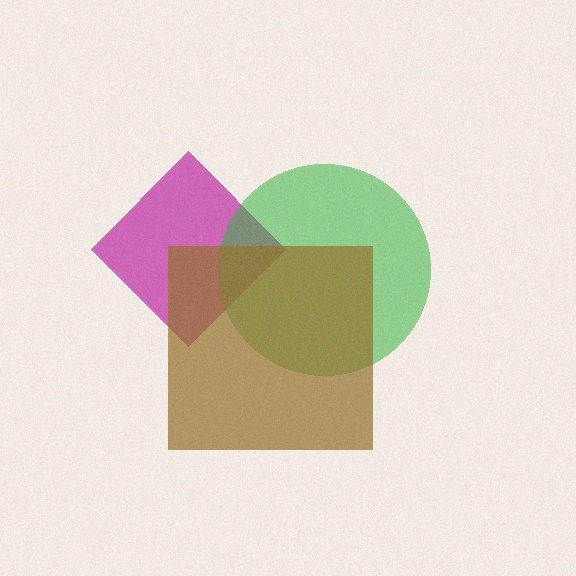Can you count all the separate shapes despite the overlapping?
Yes, there are 3 separate shapes.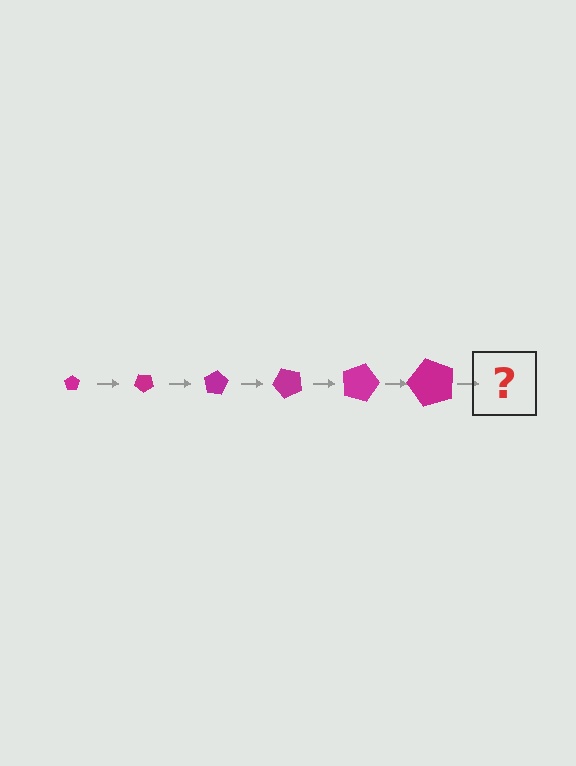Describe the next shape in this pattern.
It should be a pentagon, larger than the previous one and rotated 240 degrees from the start.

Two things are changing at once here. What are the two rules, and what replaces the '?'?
The two rules are that the pentagon grows larger each step and it rotates 40 degrees each step. The '?' should be a pentagon, larger than the previous one and rotated 240 degrees from the start.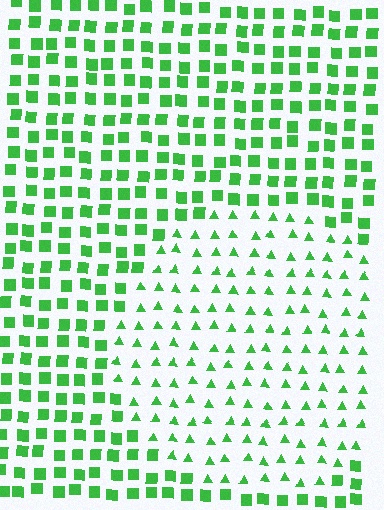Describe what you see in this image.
The image is filled with small green elements arranged in a uniform grid. A circle-shaped region contains triangles, while the surrounding area contains squares. The boundary is defined purely by the change in element shape.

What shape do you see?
I see a circle.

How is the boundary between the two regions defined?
The boundary is defined by a change in element shape: triangles inside vs. squares outside. All elements share the same color and spacing.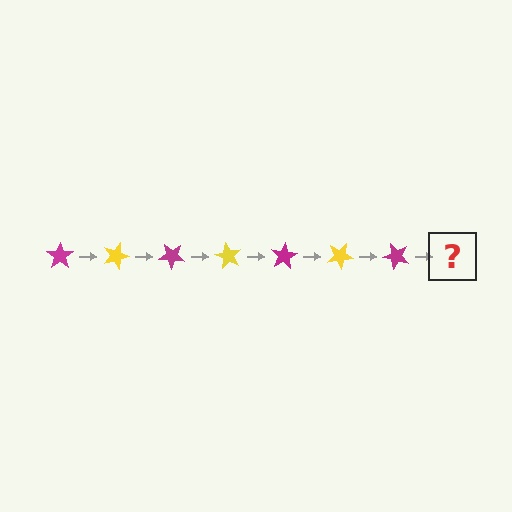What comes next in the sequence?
The next element should be a yellow star, rotated 140 degrees from the start.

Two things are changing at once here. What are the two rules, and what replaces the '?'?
The two rules are that it rotates 20 degrees each step and the color cycles through magenta and yellow. The '?' should be a yellow star, rotated 140 degrees from the start.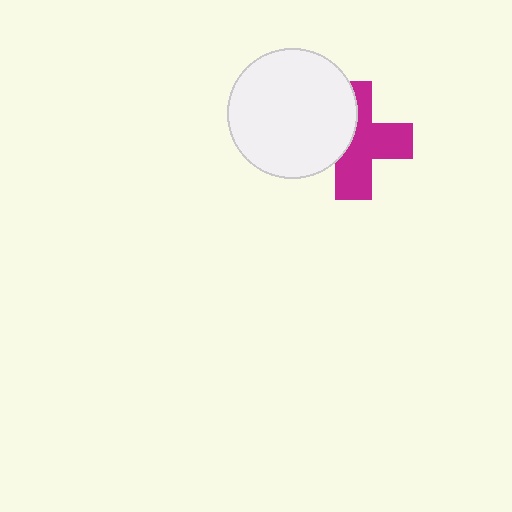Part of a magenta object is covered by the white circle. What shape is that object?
It is a cross.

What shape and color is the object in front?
The object in front is a white circle.